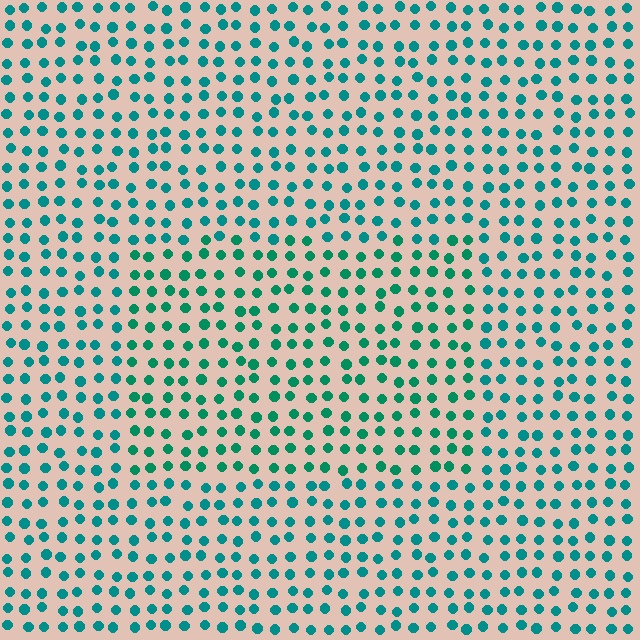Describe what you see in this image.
The image is filled with small teal elements in a uniform arrangement. A rectangle-shaped region is visible where the elements are tinted to a slightly different hue, forming a subtle color boundary.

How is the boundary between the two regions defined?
The boundary is defined purely by a slight shift in hue (about 19 degrees). Spacing, size, and orientation are identical on both sides.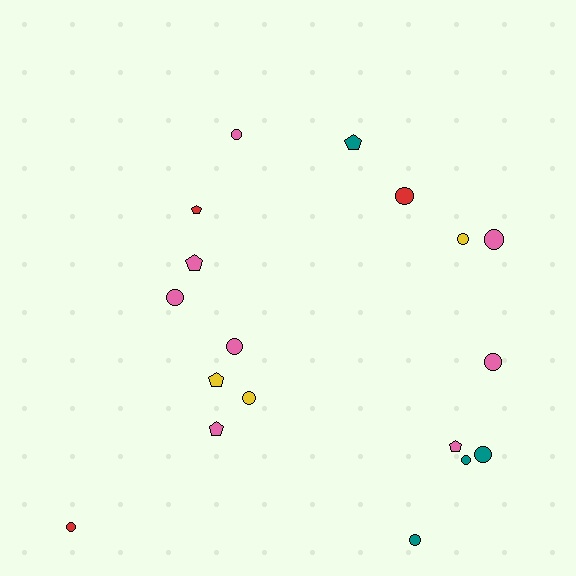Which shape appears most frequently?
Circle, with 12 objects.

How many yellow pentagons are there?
There is 1 yellow pentagon.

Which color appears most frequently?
Pink, with 8 objects.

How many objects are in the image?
There are 18 objects.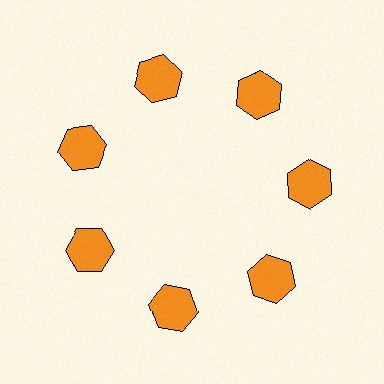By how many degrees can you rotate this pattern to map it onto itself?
The pattern maps onto itself every 51 degrees of rotation.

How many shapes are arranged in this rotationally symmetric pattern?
There are 7 shapes, arranged in 7 groups of 1.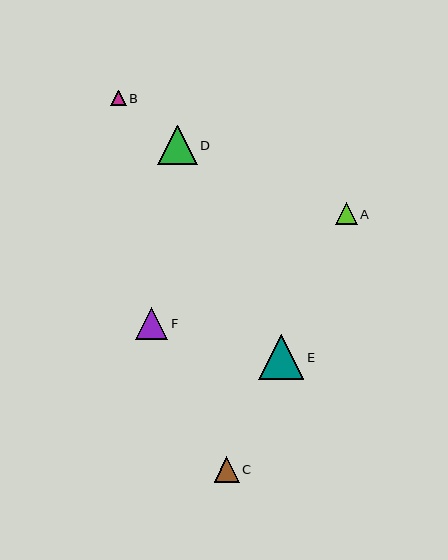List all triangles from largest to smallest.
From largest to smallest: E, D, F, C, A, B.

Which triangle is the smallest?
Triangle B is the smallest with a size of approximately 16 pixels.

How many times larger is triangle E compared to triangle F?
Triangle E is approximately 1.4 times the size of triangle F.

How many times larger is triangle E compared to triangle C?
Triangle E is approximately 1.8 times the size of triangle C.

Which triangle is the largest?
Triangle E is the largest with a size of approximately 45 pixels.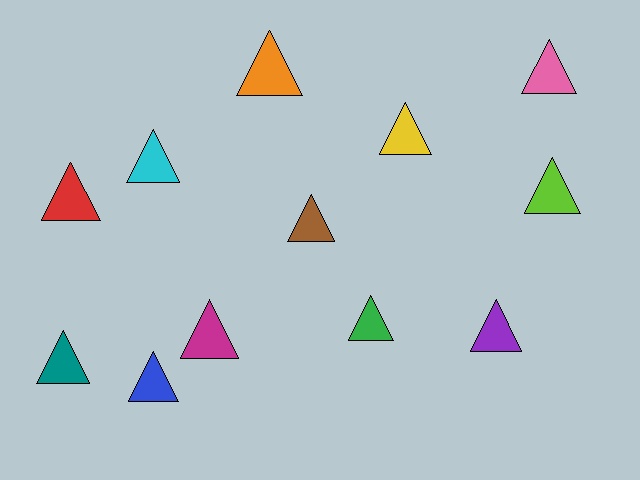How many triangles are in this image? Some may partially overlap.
There are 12 triangles.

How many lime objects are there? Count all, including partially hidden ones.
There is 1 lime object.